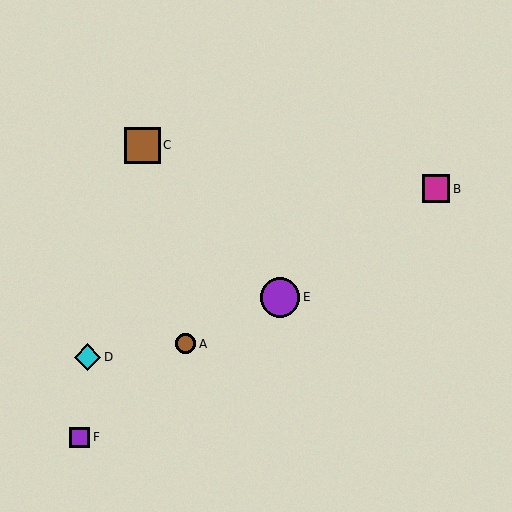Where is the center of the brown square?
The center of the brown square is at (142, 145).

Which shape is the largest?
The purple circle (labeled E) is the largest.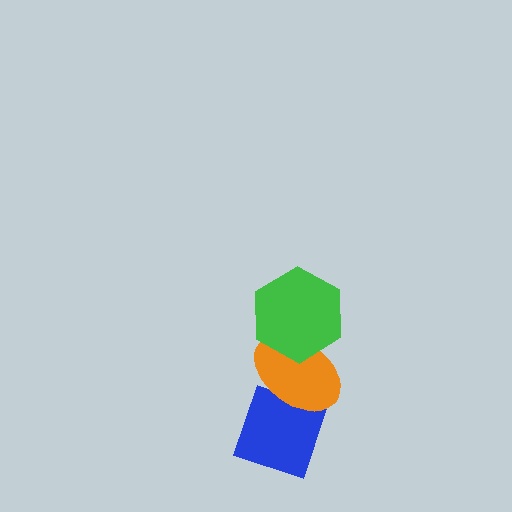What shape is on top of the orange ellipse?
The green hexagon is on top of the orange ellipse.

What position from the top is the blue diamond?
The blue diamond is 3rd from the top.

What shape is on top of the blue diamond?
The orange ellipse is on top of the blue diamond.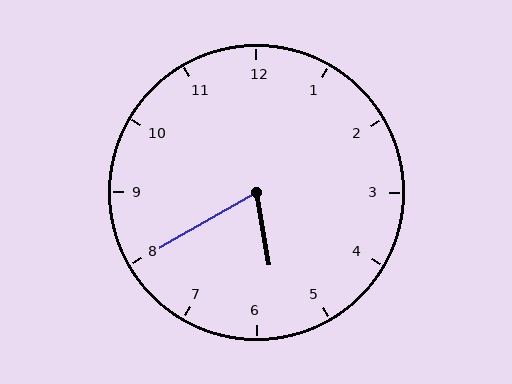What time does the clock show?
5:40.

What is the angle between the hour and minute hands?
Approximately 70 degrees.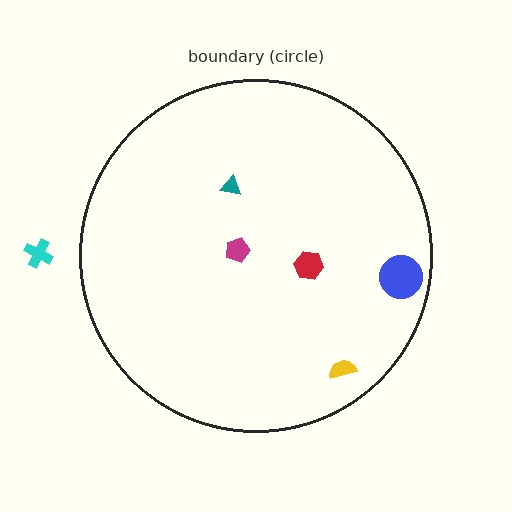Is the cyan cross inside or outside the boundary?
Outside.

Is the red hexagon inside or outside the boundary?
Inside.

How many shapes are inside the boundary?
5 inside, 1 outside.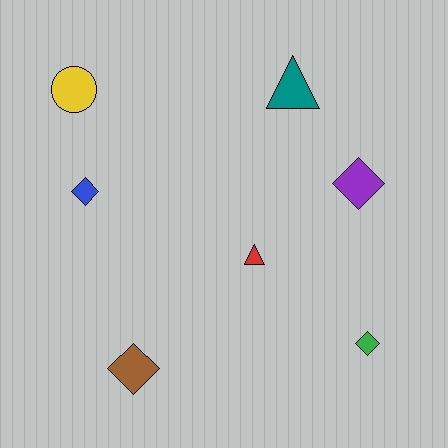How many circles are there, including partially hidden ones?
There is 1 circle.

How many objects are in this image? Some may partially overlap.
There are 7 objects.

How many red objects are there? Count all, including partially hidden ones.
There is 1 red object.